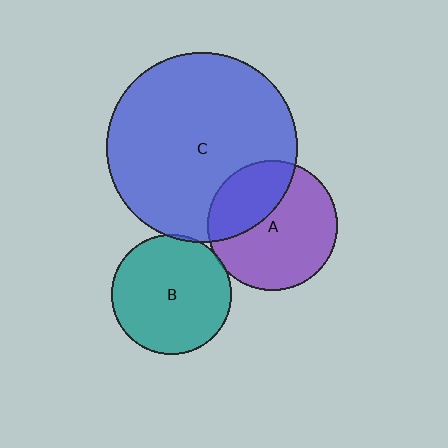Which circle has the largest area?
Circle C (blue).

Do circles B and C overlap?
Yes.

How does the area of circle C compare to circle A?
Approximately 2.2 times.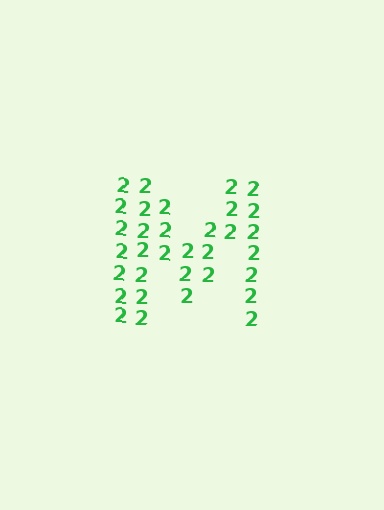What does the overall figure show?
The overall figure shows the letter M.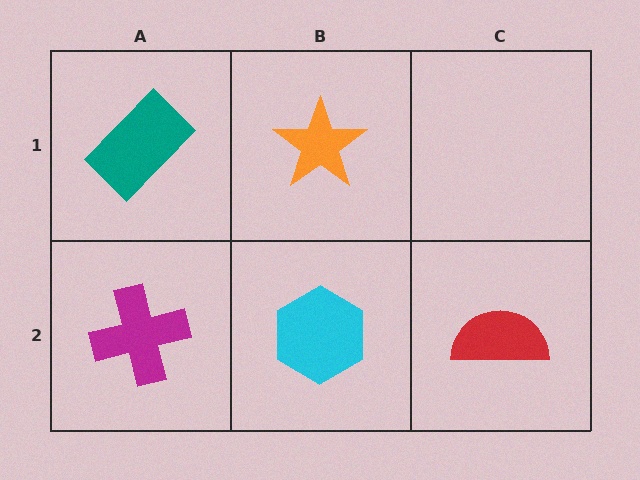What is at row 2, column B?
A cyan hexagon.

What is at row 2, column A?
A magenta cross.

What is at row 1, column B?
An orange star.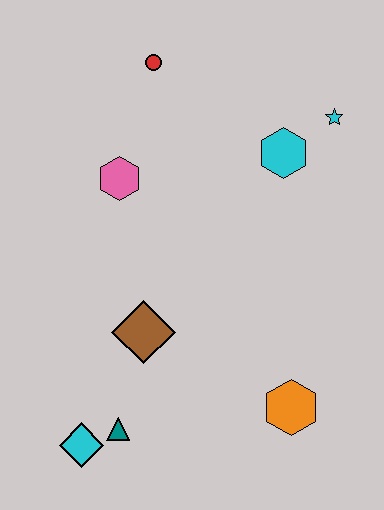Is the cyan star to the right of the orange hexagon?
Yes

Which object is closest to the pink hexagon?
The red circle is closest to the pink hexagon.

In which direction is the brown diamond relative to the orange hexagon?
The brown diamond is to the left of the orange hexagon.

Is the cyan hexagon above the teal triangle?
Yes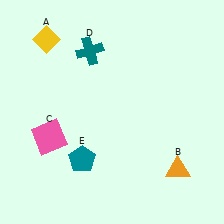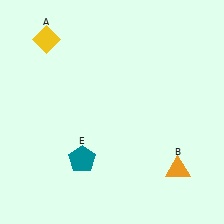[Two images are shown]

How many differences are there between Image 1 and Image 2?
There are 2 differences between the two images.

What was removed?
The teal cross (D), the pink square (C) were removed in Image 2.